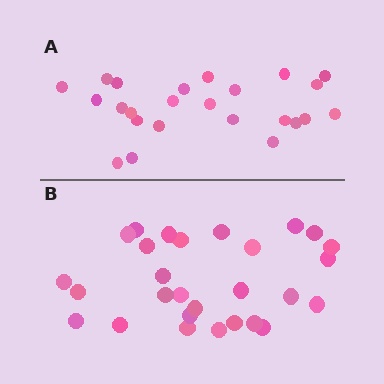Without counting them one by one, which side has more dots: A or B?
Region B (the bottom region) has more dots.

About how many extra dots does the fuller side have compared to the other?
Region B has about 4 more dots than region A.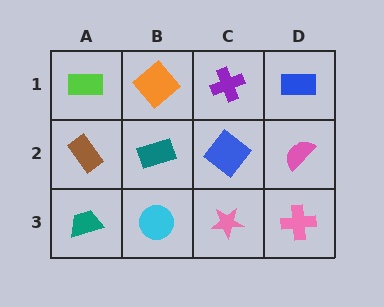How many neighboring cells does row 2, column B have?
4.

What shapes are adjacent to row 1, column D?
A pink semicircle (row 2, column D), a purple cross (row 1, column C).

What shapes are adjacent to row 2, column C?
A purple cross (row 1, column C), a pink star (row 3, column C), a teal rectangle (row 2, column B), a pink semicircle (row 2, column D).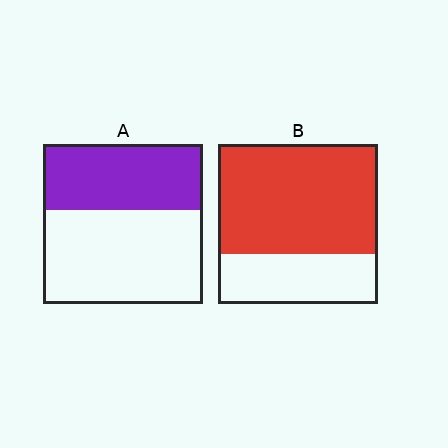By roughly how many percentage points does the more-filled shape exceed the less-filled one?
By roughly 30 percentage points (B over A).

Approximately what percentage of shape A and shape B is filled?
A is approximately 40% and B is approximately 70%.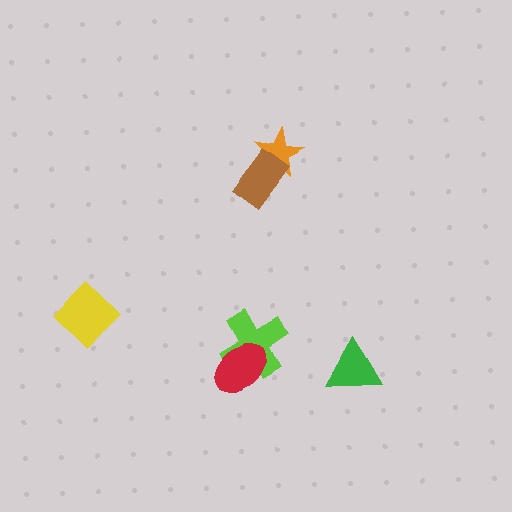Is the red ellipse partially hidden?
No, no other shape covers it.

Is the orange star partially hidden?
Yes, it is partially covered by another shape.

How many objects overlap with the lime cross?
1 object overlaps with the lime cross.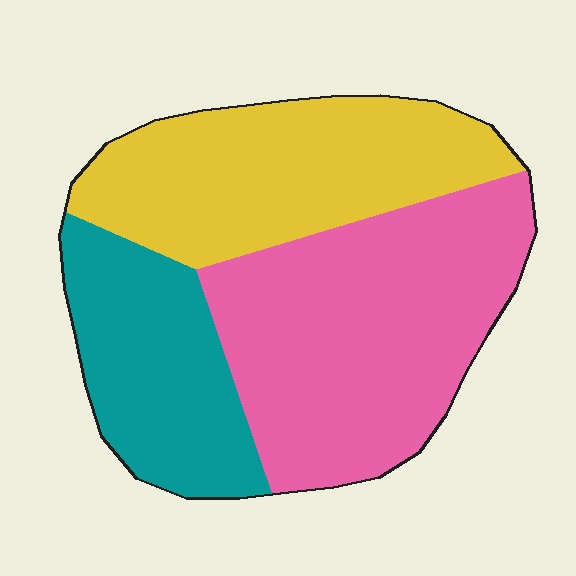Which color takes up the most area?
Pink, at roughly 45%.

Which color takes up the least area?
Teal, at roughly 25%.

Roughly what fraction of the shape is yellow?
Yellow takes up about one third (1/3) of the shape.